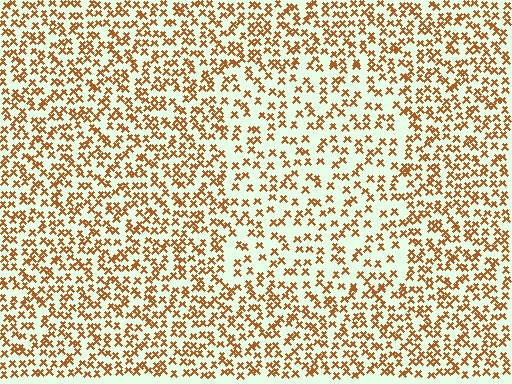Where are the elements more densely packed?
The elements are more densely packed outside the rectangle boundary.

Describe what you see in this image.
The image contains small brown elements arranged at two different densities. A rectangle-shaped region is visible where the elements are less densely packed than the surrounding area.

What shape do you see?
I see a rectangle.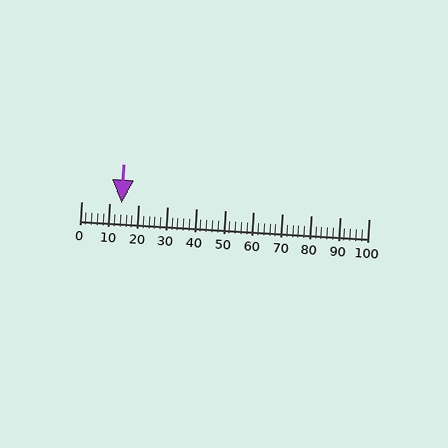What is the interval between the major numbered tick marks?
The major tick marks are spaced 10 units apart.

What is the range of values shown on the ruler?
The ruler shows values from 0 to 100.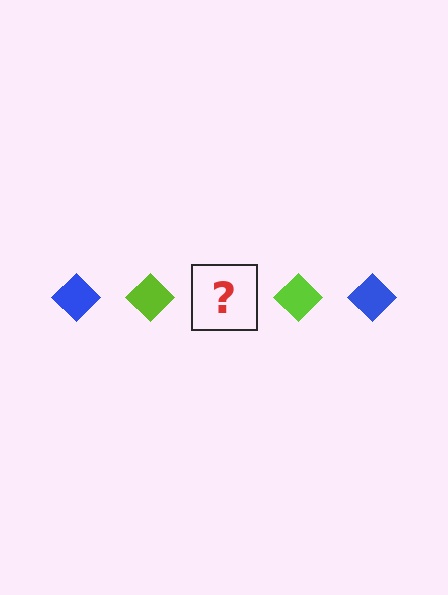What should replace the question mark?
The question mark should be replaced with a blue diamond.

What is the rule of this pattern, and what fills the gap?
The rule is that the pattern cycles through blue, lime diamonds. The gap should be filled with a blue diamond.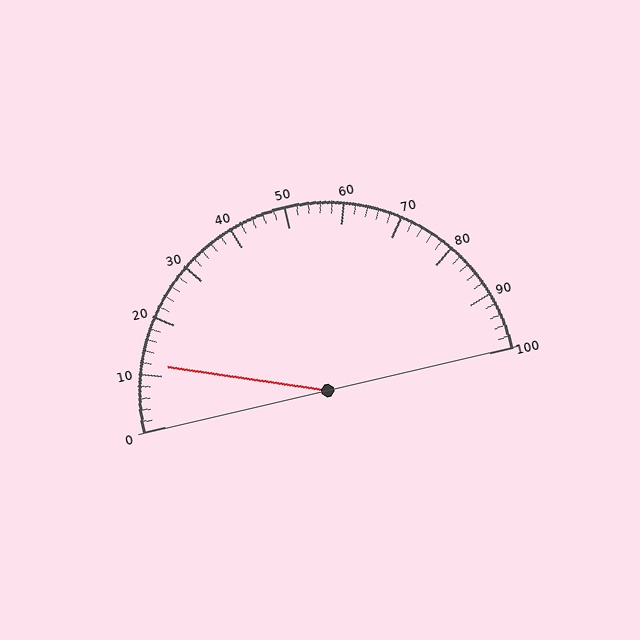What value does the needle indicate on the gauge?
The needle indicates approximately 12.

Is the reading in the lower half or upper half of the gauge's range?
The reading is in the lower half of the range (0 to 100).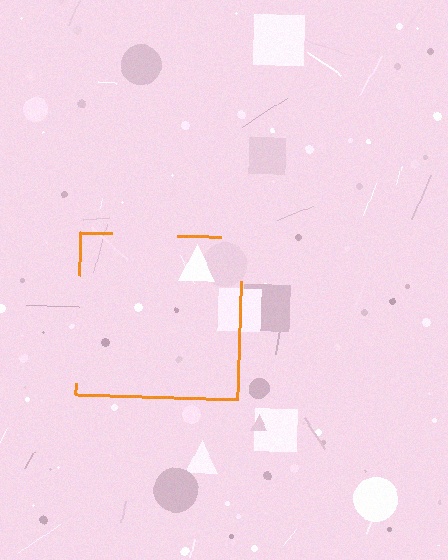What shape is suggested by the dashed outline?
The dashed outline suggests a square.